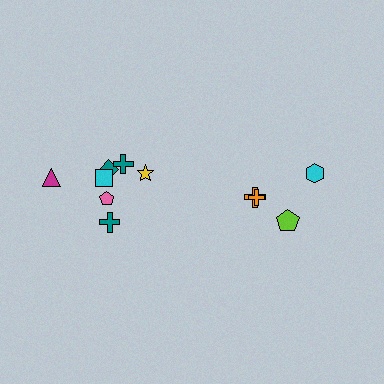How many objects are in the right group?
There are 4 objects.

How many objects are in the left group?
There are 7 objects.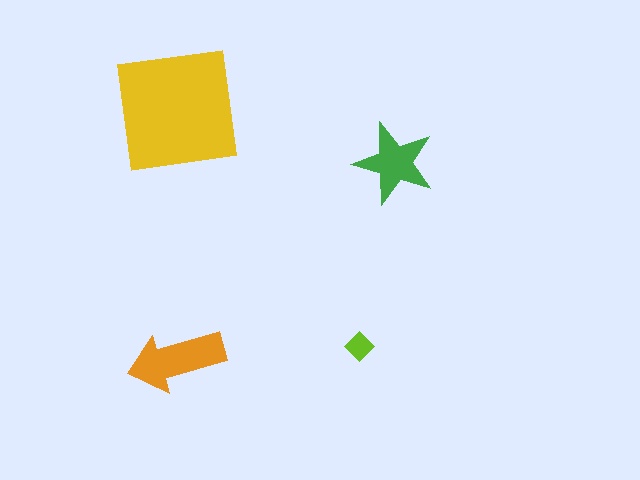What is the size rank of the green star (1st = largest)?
3rd.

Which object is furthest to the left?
The orange arrow is leftmost.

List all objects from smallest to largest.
The lime diamond, the green star, the orange arrow, the yellow square.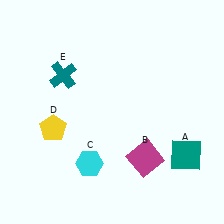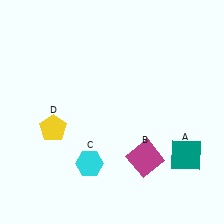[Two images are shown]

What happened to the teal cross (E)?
The teal cross (E) was removed in Image 2. It was in the top-left area of Image 1.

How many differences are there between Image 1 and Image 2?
There is 1 difference between the two images.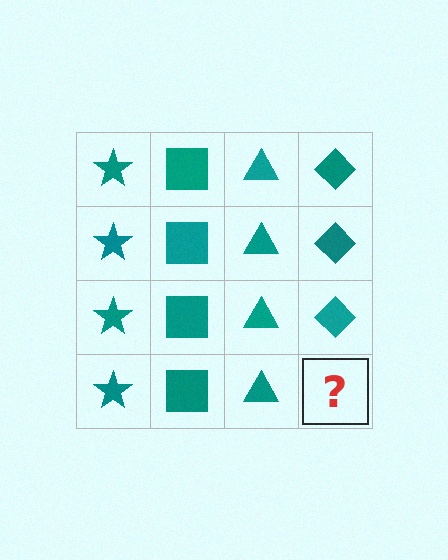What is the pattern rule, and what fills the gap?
The rule is that each column has a consistent shape. The gap should be filled with a teal diamond.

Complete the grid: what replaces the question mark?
The question mark should be replaced with a teal diamond.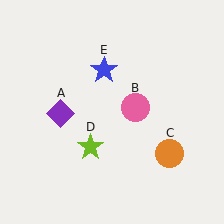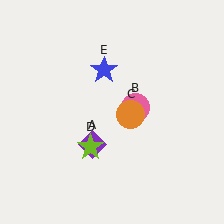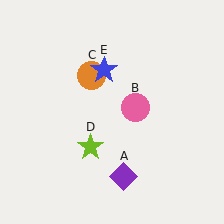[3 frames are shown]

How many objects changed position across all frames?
2 objects changed position: purple diamond (object A), orange circle (object C).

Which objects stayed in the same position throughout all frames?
Pink circle (object B) and lime star (object D) and blue star (object E) remained stationary.